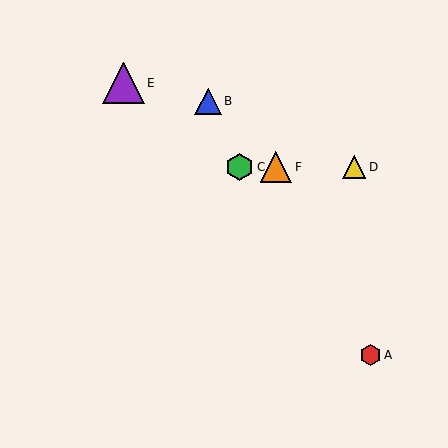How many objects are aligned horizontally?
3 objects (C, D, F) are aligned horizontally.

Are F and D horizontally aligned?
Yes, both are at y≈167.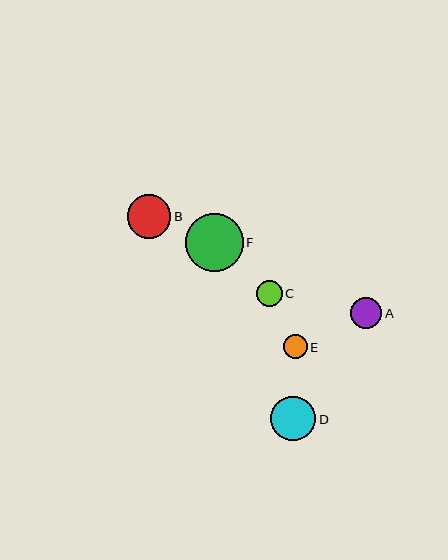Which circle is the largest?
Circle F is the largest with a size of approximately 58 pixels.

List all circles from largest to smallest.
From largest to smallest: F, D, B, A, C, E.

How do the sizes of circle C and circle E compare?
Circle C and circle E are approximately the same size.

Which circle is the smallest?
Circle E is the smallest with a size of approximately 24 pixels.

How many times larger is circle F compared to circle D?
Circle F is approximately 1.3 times the size of circle D.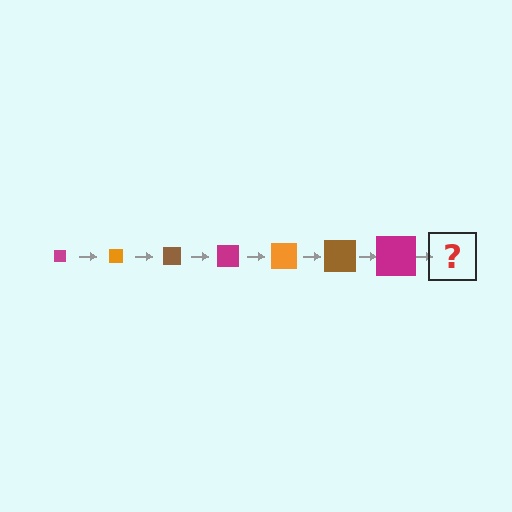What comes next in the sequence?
The next element should be an orange square, larger than the previous one.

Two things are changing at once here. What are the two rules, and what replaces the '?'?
The two rules are that the square grows larger each step and the color cycles through magenta, orange, and brown. The '?' should be an orange square, larger than the previous one.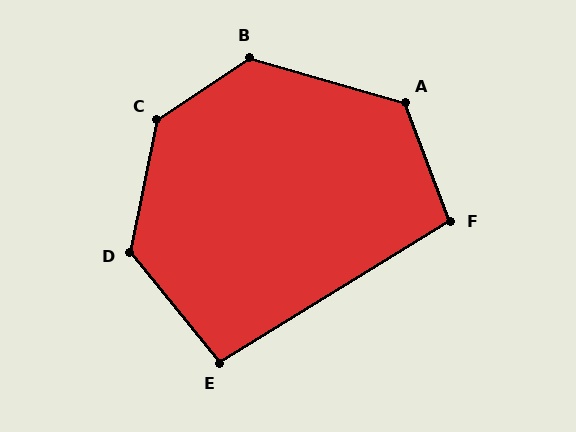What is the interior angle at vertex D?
Approximately 129 degrees (obtuse).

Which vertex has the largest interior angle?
C, at approximately 135 degrees.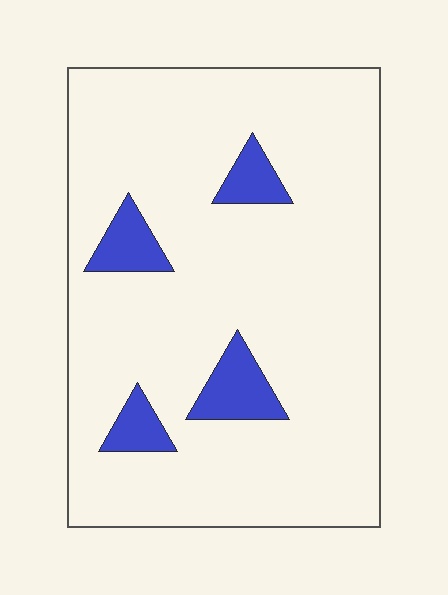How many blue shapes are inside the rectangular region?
4.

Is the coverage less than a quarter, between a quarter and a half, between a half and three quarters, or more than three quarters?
Less than a quarter.